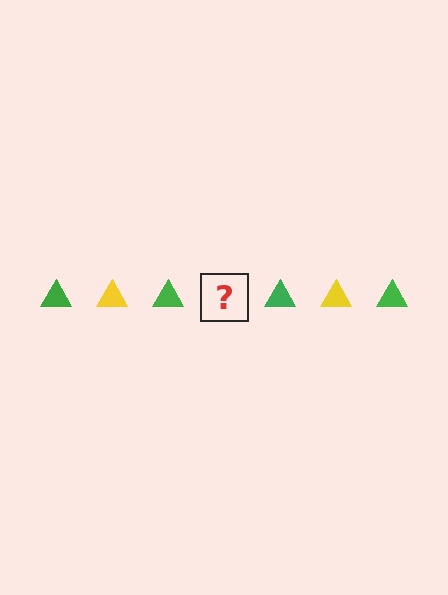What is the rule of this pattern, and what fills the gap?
The rule is that the pattern cycles through green, yellow triangles. The gap should be filled with a yellow triangle.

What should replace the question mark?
The question mark should be replaced with a yellow triangle.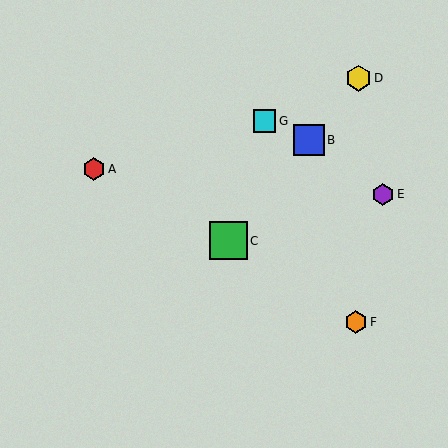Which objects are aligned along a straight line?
Objects B, C, D are aligned along a straight line.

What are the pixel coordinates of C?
Object C is at (228, 241).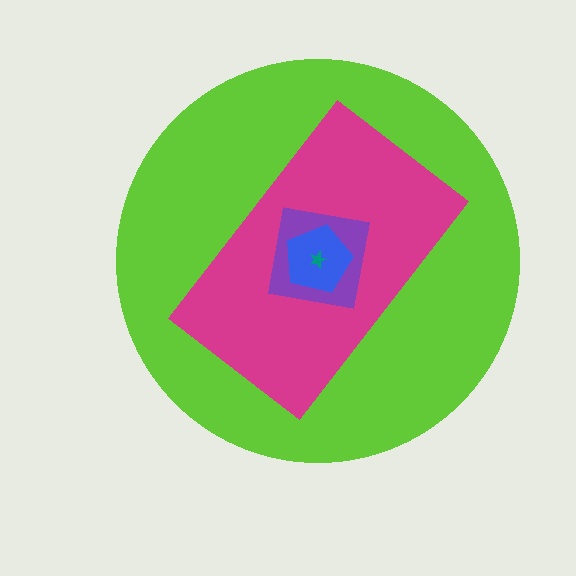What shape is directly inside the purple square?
The blue pentagon.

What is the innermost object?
The teal star.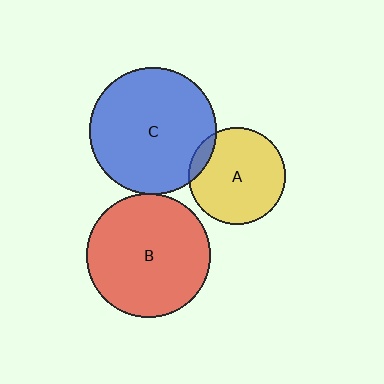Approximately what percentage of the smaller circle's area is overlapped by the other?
Approximately 10%.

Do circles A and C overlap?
Yes.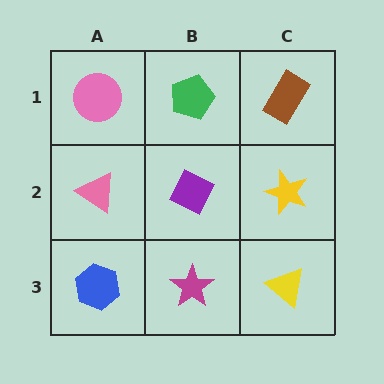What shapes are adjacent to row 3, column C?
A yellow star (row 2, column C), a magenta star (row 3, column B).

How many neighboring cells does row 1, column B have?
3.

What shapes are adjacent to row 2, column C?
A brown rectangle (row 1, column C), a yellow triangle (row 3, column C), a purple diamond (row 2, column B).